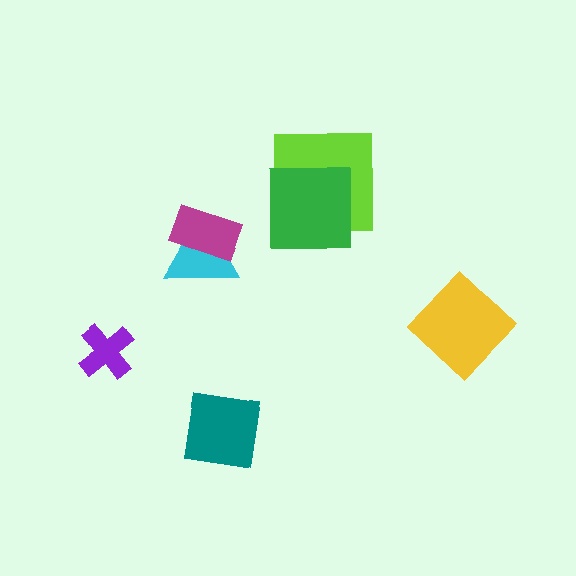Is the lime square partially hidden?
Yes, it is partially covered by another shape.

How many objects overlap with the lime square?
1 object overlaps with the lime square.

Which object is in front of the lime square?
The green square is in front of the lime square.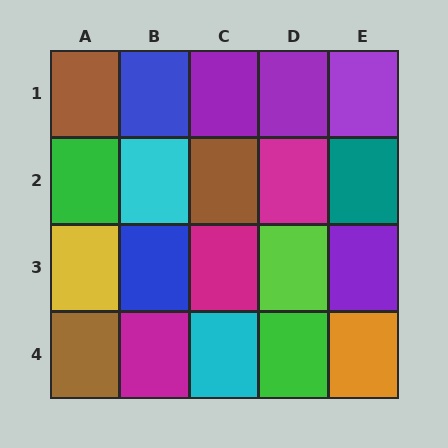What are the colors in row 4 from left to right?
Brown, magenta, cyan, green, orange.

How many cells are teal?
1 cell is teal.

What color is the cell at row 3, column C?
Magenta.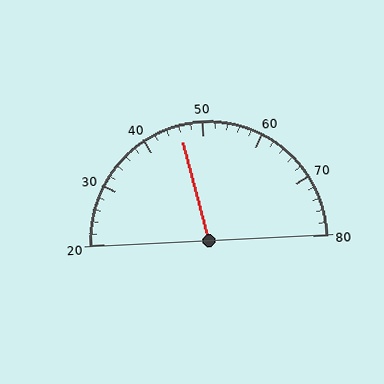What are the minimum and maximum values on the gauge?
The gauge ranges from 20 to 80.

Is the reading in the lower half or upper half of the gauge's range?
The reading is in the lower half of the range (20 to 80).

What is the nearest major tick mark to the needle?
The nearest major tick mark is 50.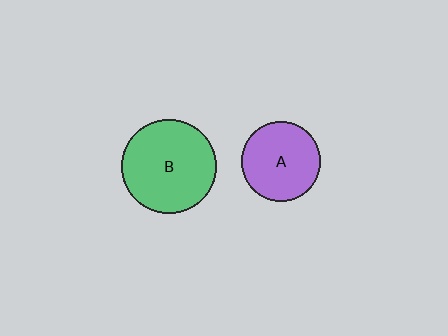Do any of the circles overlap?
No, none of the circles overlap.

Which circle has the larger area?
Circle B (green).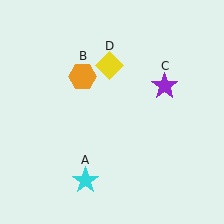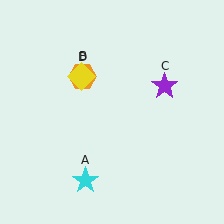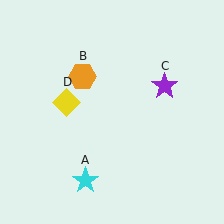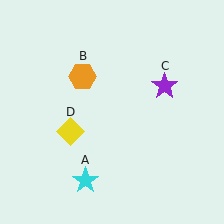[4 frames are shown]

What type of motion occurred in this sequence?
The yellow diamond (object D) rotated counterclockwise around the center of the scene.